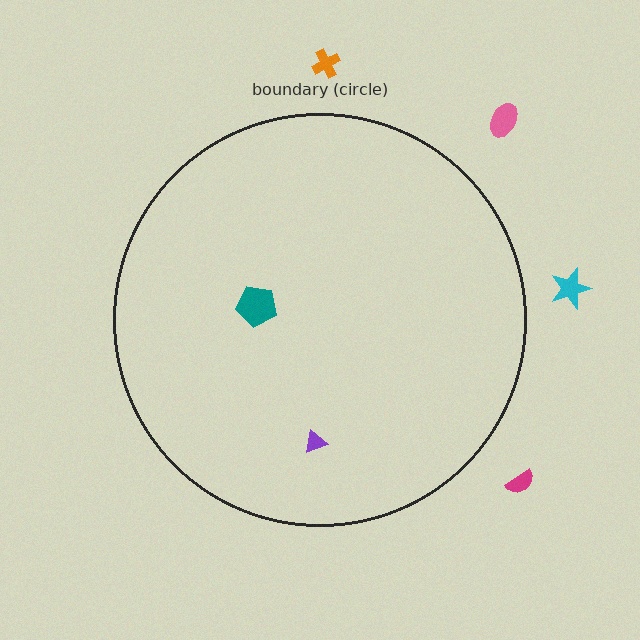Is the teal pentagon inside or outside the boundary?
Inside.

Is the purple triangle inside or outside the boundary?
Inside.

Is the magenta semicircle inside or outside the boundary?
Outside.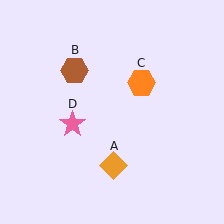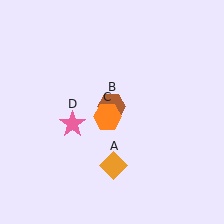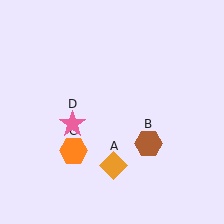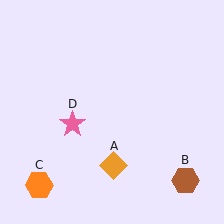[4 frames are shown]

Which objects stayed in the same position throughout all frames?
Orange diamond (object A) and pink star (object D) remained stationary.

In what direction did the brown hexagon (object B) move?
The brown hexagon (object B) moved down and to the right.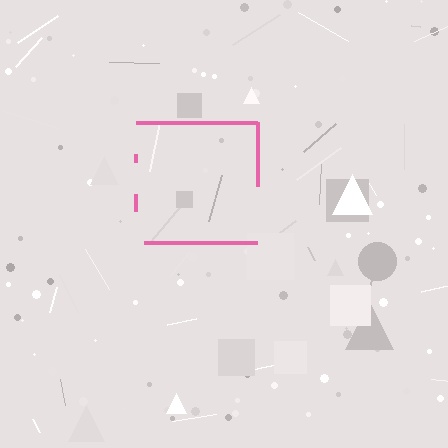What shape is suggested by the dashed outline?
The dashed outline suggests a square.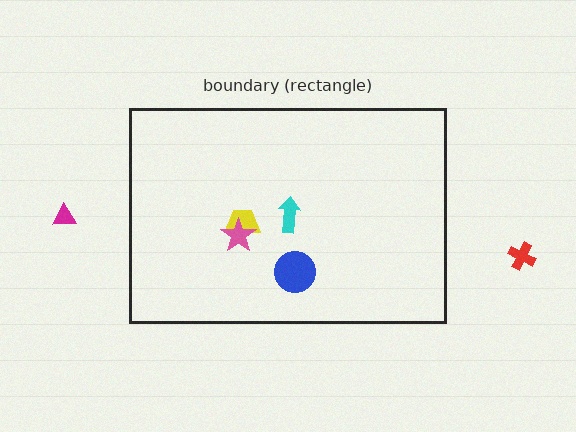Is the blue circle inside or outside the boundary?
Inside.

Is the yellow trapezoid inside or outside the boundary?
Inside.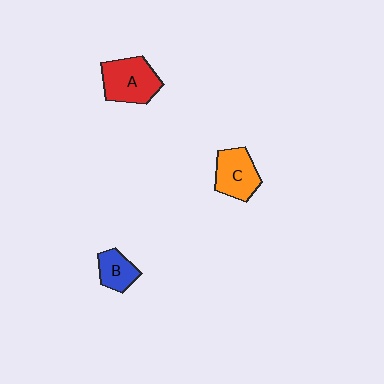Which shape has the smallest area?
Shape B (blue).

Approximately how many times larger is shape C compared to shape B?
Approximately 1.5 times.